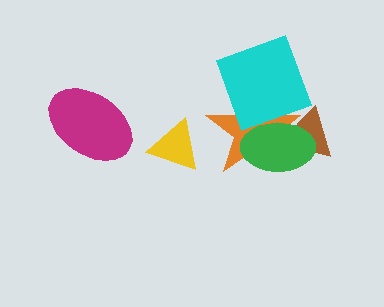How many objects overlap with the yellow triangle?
0 objects overlap with the yellow triangle.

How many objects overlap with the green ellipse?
3 objects overlap with the green ellipse.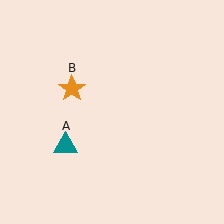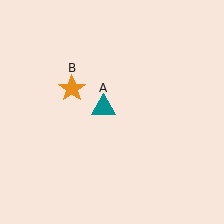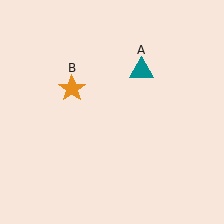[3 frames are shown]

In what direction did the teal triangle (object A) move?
The teal triangle (object A) moved up and to the right.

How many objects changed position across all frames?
1 object changed position: teal triangle (object A).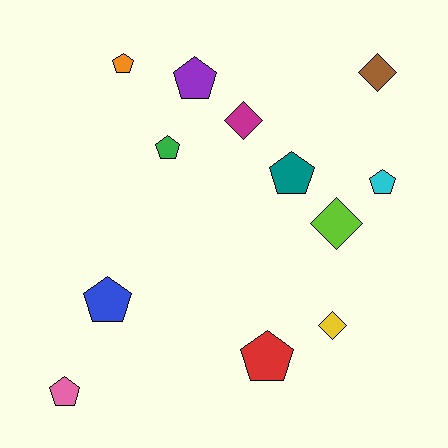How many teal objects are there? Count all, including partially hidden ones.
There is 1 teal object.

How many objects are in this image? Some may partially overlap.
There are 12 objects.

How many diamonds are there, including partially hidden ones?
There are 4 diamonds.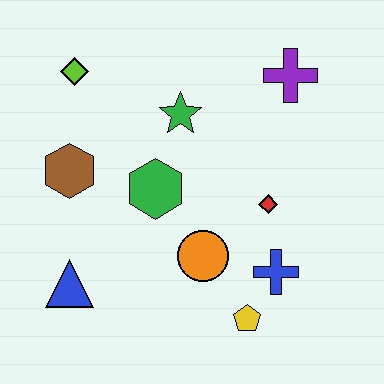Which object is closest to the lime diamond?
The brown hexagon is closest to the lime diamond.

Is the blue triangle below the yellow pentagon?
No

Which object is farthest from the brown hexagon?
The purple cross is farthest from the brown hexagon.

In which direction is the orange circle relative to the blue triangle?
The orange circle is to the right of the blue triangle.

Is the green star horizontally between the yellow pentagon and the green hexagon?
Yes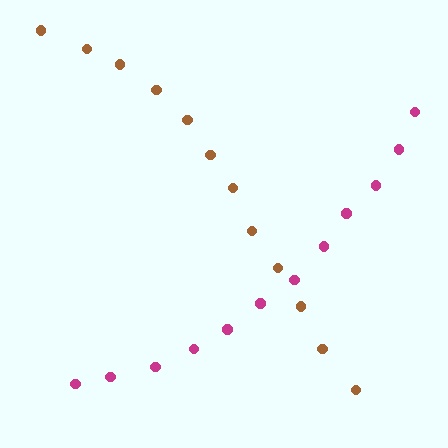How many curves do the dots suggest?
There are 2 distinct paths.